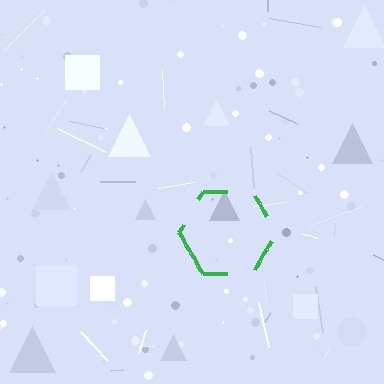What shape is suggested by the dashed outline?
The dashed outline suggests a hexagon.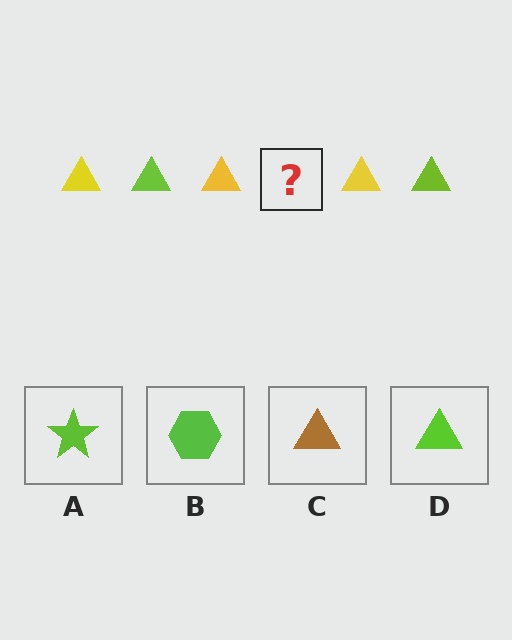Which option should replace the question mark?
Option D.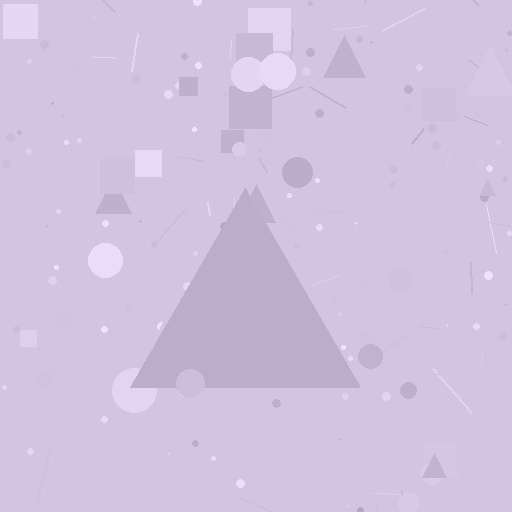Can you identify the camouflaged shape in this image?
The camouflaged shape is a triangle.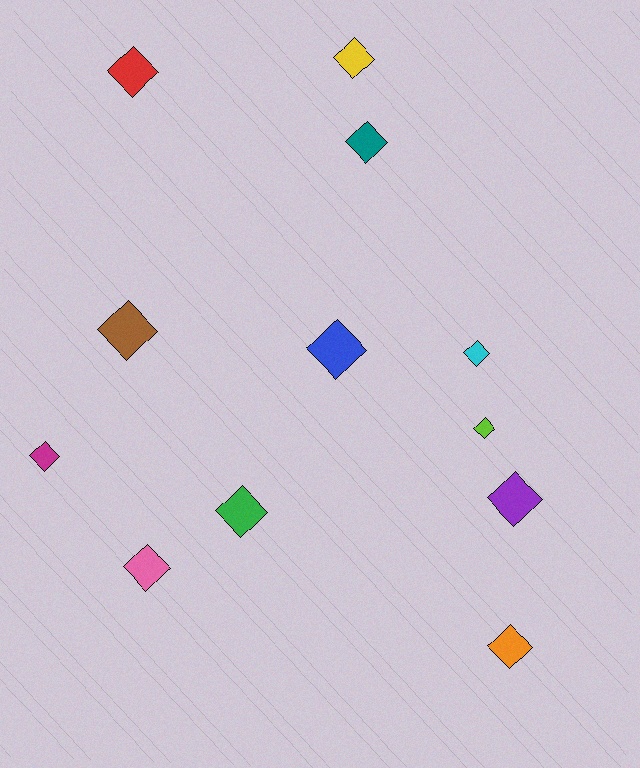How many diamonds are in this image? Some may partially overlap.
There are 12 diamonds.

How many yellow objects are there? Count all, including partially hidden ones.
There is 1 yellow object.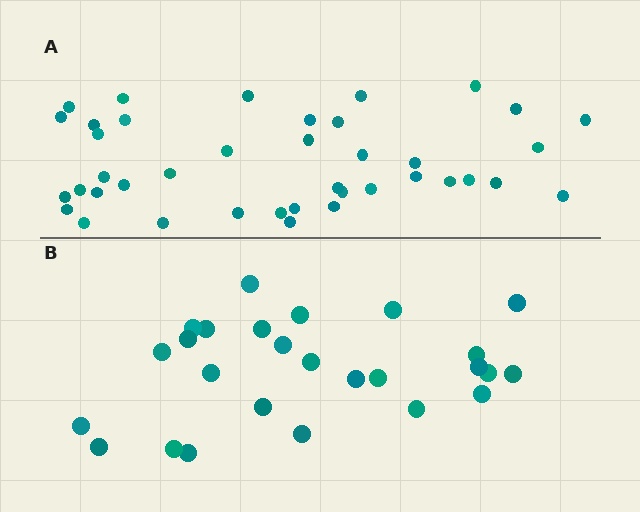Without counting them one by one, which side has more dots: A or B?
Region A (the top region) has more dots.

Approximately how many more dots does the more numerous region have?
Region A has approximately 15 more dots than region B.